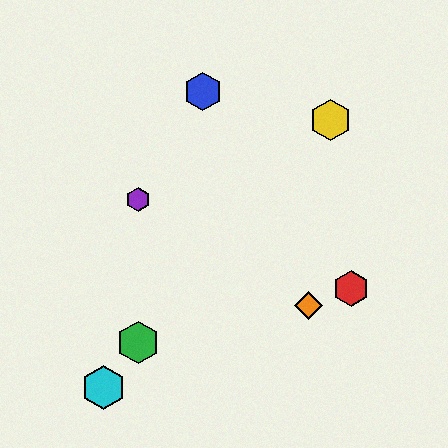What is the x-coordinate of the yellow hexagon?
The yellow hexagon is at x≈331.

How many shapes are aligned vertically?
2 shapes (the green hexagon, the purple hexagon) are aligned vertically.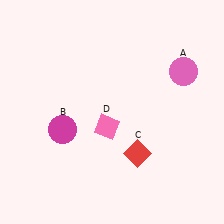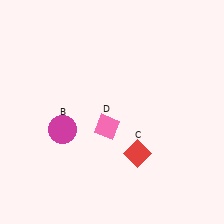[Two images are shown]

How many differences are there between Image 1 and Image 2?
There is 1 difference between the two images.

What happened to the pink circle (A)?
The pink circle (A) was removed in Image 2. It was in the top-right area of Image 1.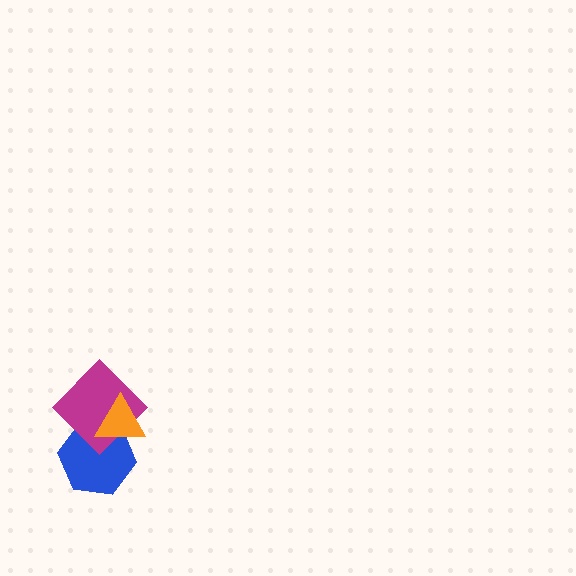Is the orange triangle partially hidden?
No, no other shape covers it.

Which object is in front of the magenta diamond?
The orange triangle is in front of the magenta diamond.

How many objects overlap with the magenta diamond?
2 objects overlap with the magenta diamond.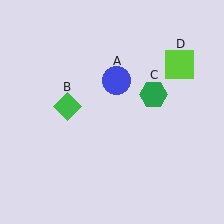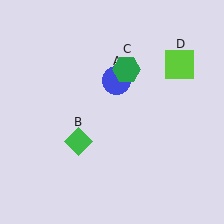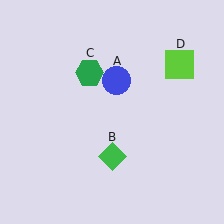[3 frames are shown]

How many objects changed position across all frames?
2 objects changed position: green diamond (object B), green hexagon (object C).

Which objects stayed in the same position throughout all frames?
Blue circle (object A) and lime square (object D) remained stationary.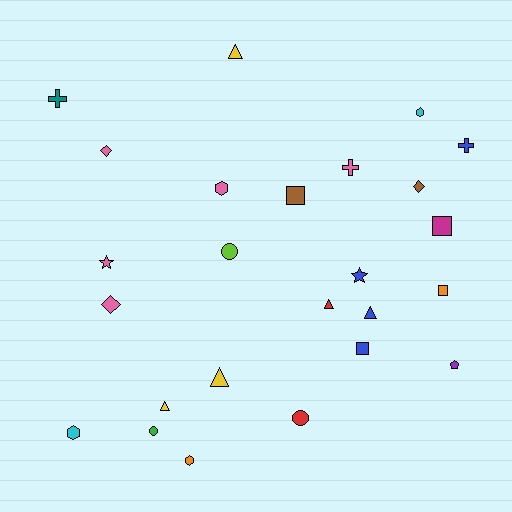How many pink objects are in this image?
There are 5 pink objects.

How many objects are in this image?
There are 25 objects.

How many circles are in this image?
There are 3 circles.